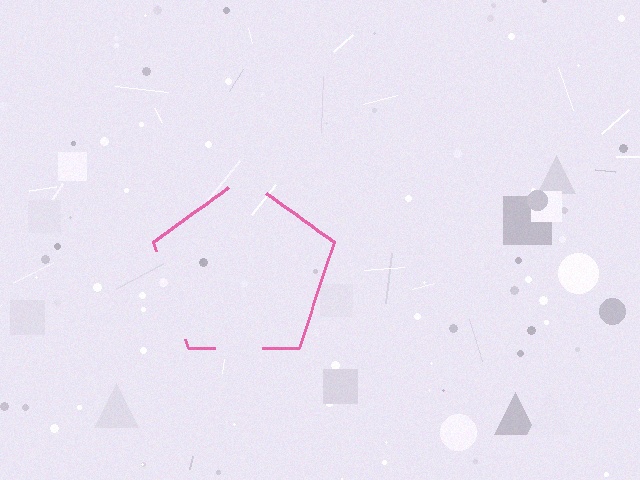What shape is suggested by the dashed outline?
The dashed outline suggests a pentagon.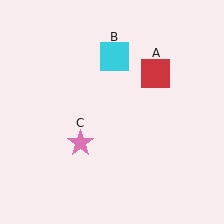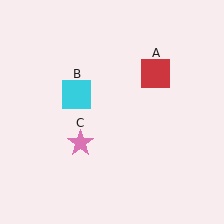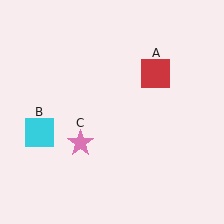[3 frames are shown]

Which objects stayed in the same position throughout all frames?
Red square (object A) and pink star (object C) remained stationary.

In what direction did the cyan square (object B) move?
The cyan square (object B) moved down and to the left.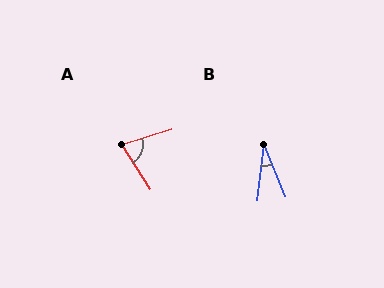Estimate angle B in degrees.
Approximately 29 degrees.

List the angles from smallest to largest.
B (29°), A (75°).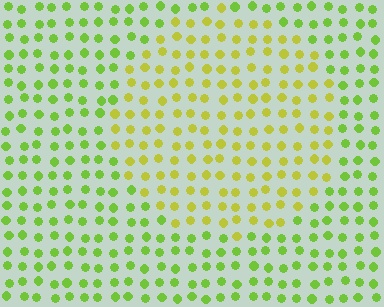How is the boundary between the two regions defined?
The boundary is defined purely by a slight shift in hue (about 31 degrees). Spacing, size, and orientation are identical on both sides.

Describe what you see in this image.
The image is filled with small lime elements in a uniform arrangement. A circle-shaped region is visible where the elements are tinted to a slightly different hue, forming a subtle color boundary.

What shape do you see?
I see a circle.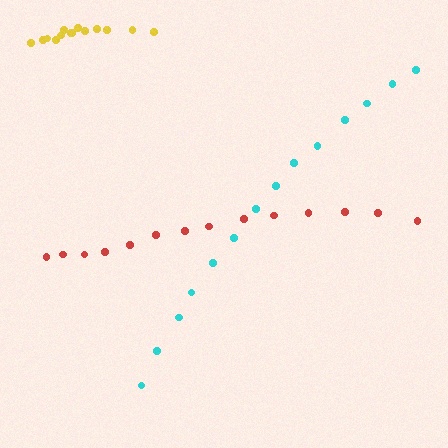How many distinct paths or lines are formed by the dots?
There are 3 distinct paths.